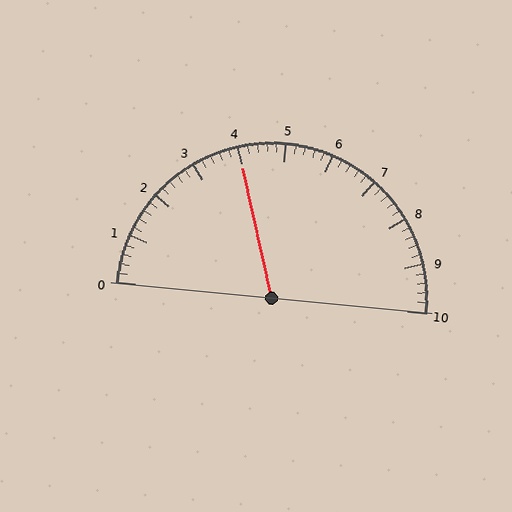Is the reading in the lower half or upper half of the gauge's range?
The reading is in the lower half of the range (0 to 10).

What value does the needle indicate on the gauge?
The needle indicates approximately 4.0.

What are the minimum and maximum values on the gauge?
The gauge ranges from 0 to 10.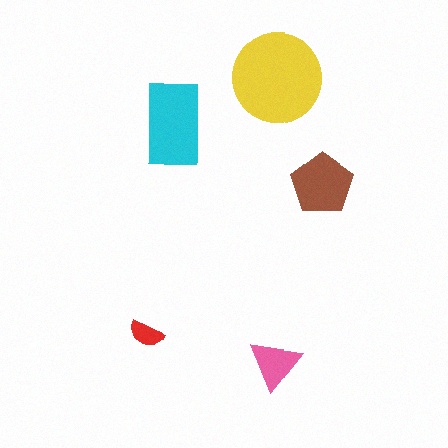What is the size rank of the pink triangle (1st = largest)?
4th.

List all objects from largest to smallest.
The yellow circle, the cyan rectangle, the brown pentagon, the pink triangle, the red semicircle.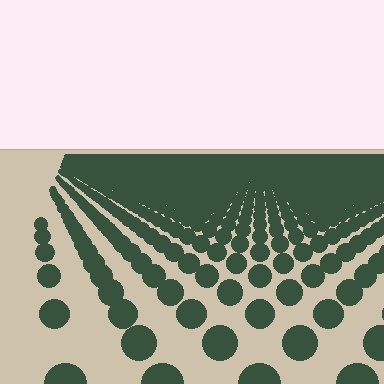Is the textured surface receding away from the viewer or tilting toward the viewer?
The surface is receding away from the viewer. Texture elements get smaller and denser toward the top.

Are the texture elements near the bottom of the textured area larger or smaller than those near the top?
Larger. Near the bottom, elements are closer to the viewer and appear at a bigger on-screen size.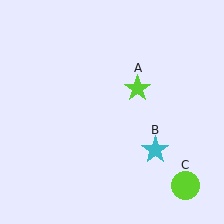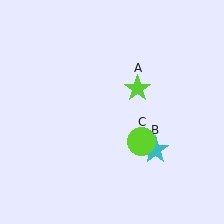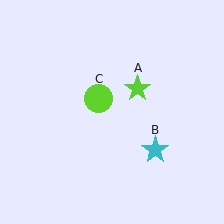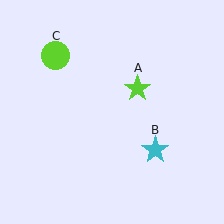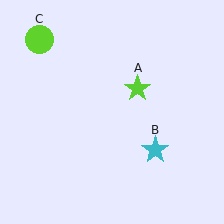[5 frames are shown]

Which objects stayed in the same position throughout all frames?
Lime star (object A) and cyan star (object B) remained stationary.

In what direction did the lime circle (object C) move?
The lime circle (object C) moved up and to the left.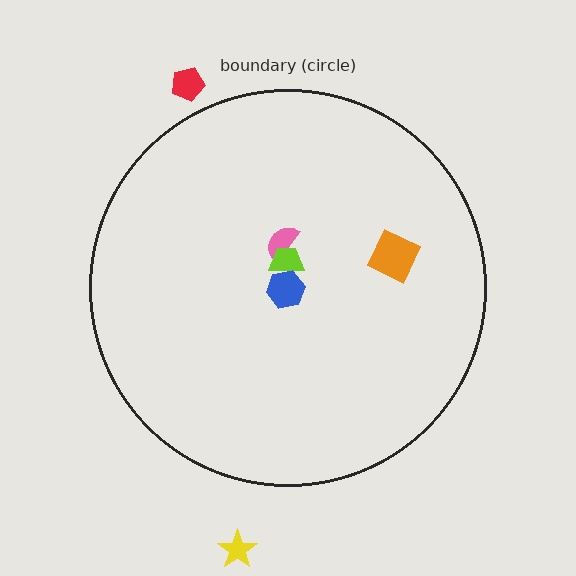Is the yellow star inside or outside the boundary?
Outside.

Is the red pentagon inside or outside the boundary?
Outside.